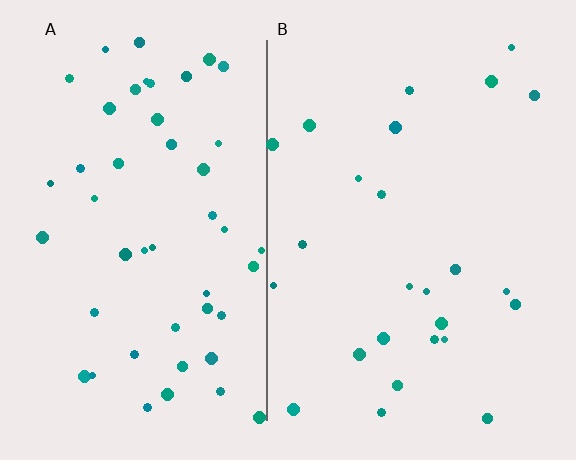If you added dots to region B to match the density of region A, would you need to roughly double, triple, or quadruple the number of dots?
Approximately double.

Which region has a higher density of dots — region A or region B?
A (the left).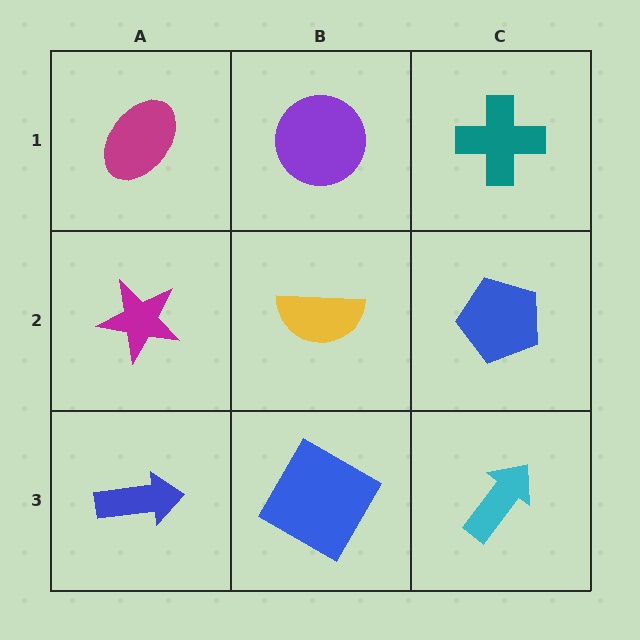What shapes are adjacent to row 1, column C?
A blue pentagon (row 2, column C), a purple circle (row 1, column B).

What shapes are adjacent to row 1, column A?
A magenta star (row 2, column A), a purple circle (row 1, column B).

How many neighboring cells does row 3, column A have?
2.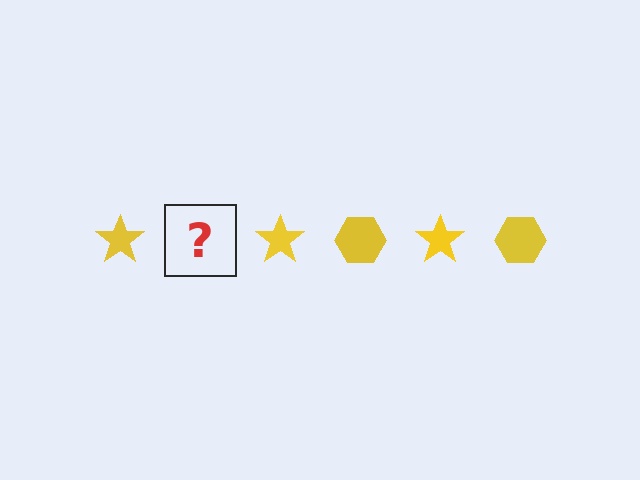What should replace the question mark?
The question mark should be replaced with a yellow hexagon.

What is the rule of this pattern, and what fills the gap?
The rule is that the pattern cycles through star, hexagon shapes in yellow. The gap should be filled with a yellow hexagon.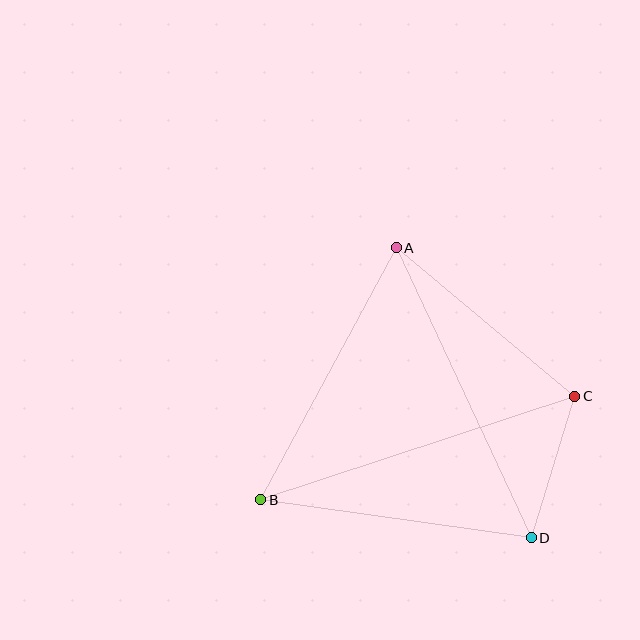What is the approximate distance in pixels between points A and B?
The distance between A and B is approximately 286 pixels.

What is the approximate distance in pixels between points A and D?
The distance between A and D is approximately 320 pixels.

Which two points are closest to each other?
Points C and D are closest to each other.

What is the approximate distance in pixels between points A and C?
The distance between A and C is approximately 232 pixels.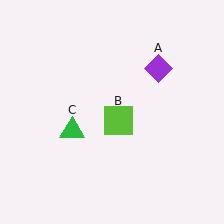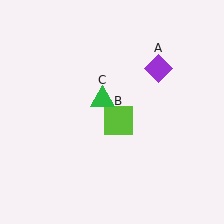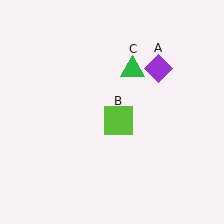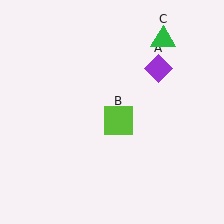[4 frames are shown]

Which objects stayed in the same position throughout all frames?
Purple diamond (object A) and lime square (object B) remained stationary.